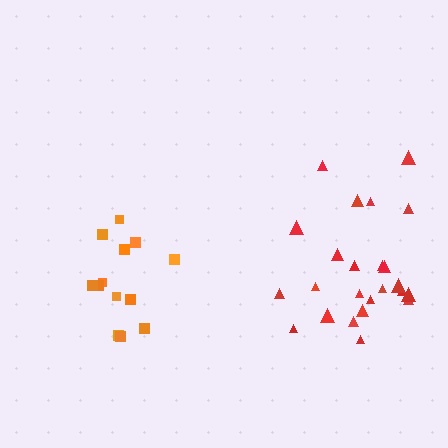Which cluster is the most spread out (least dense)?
Red.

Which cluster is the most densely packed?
Orange.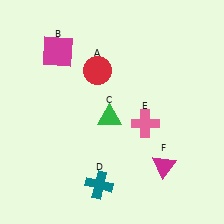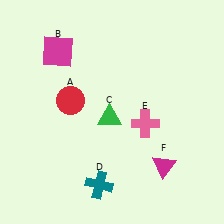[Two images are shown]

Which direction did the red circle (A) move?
The red circle (A) moved down.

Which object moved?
The red circle (A) moved down.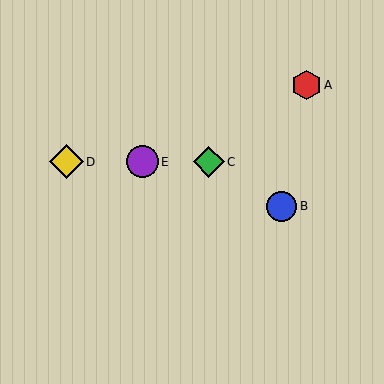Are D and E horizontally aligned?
Yes, both are at y≈162.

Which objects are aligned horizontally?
Objects C, D, E are aligned horizontally.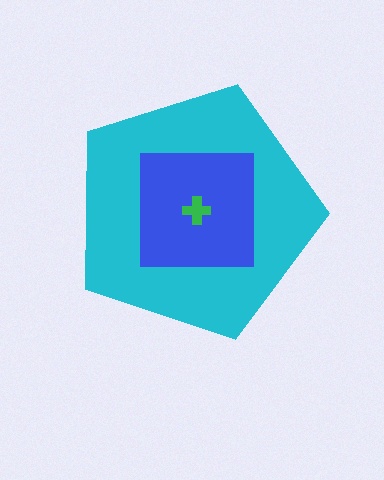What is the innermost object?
The green cross.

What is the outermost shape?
The cyan pentagon.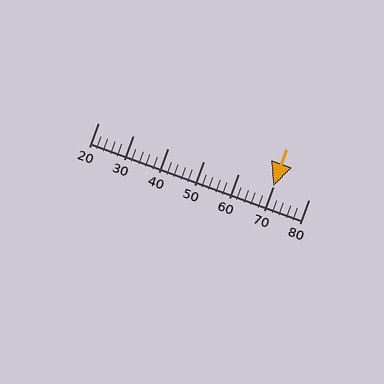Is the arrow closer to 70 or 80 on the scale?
The arrow is closer to 70.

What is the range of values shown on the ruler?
The ruler shows values from 20 to 80.